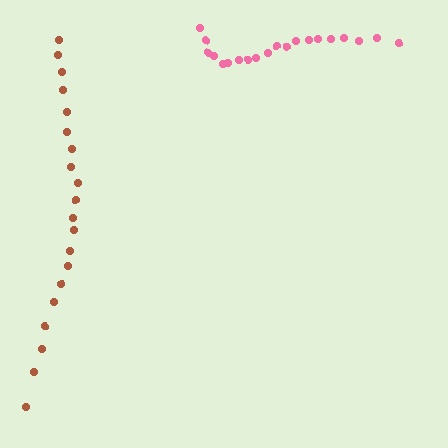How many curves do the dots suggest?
There are 2 distinct paths.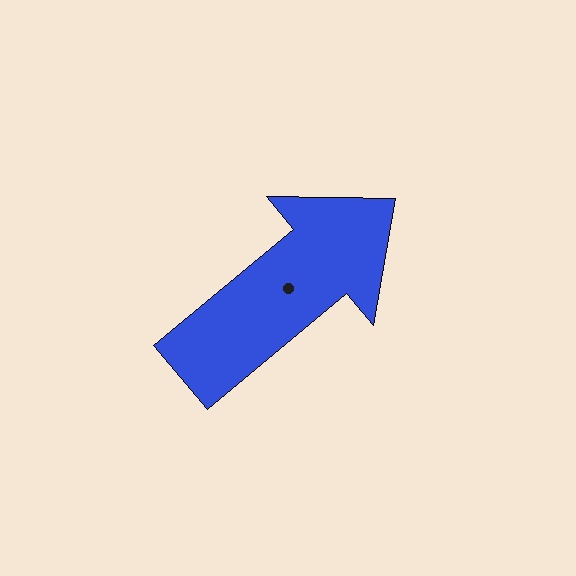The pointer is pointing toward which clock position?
Roughly 2 o'clock.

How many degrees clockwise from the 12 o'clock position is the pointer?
Approximately 50 degrees.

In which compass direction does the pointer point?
Northeast.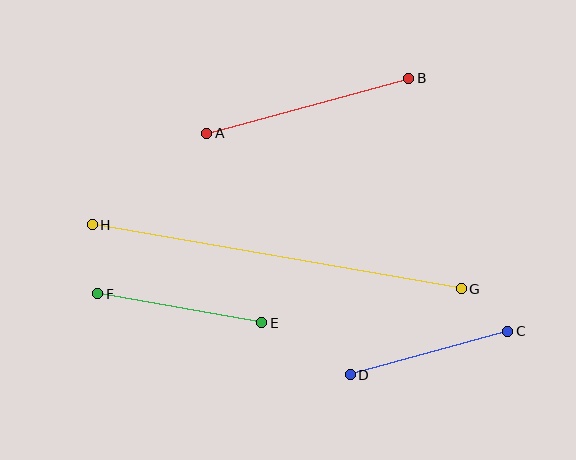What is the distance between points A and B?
The distance is approximately 210 pixels.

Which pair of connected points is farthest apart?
Points G and H are farthest apart.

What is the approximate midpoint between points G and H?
The midpoint is at approximately (277, 257) pixels.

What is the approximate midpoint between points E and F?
The midpoint is at approximately (180, 308) pixels.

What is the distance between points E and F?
The distance is approximately 167 pixels.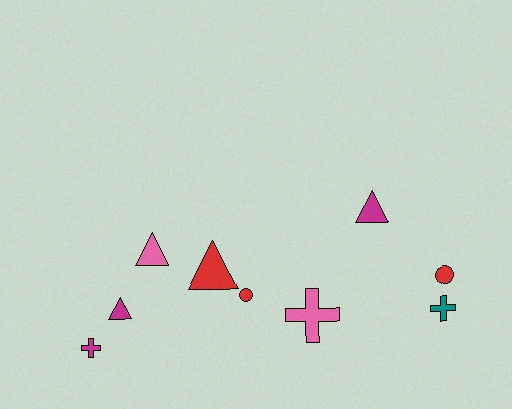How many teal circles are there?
There are no teal circles.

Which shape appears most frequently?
Triangle, with 4 objects.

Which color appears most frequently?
Magenta, with 3 objects.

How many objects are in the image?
There are 9 objects.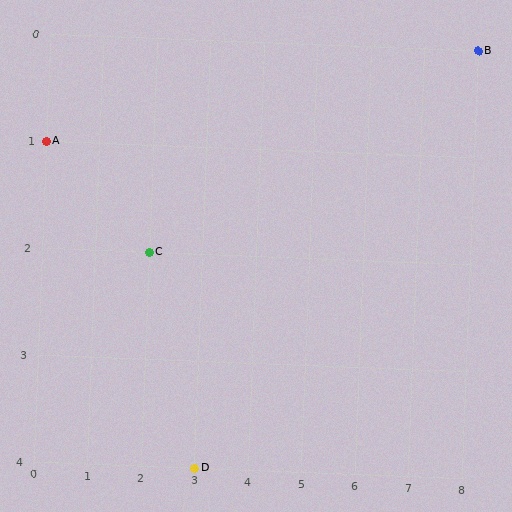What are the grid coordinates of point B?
Point B is at grid coordinates (8, 0).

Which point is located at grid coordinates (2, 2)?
Point C is at (2, 2).